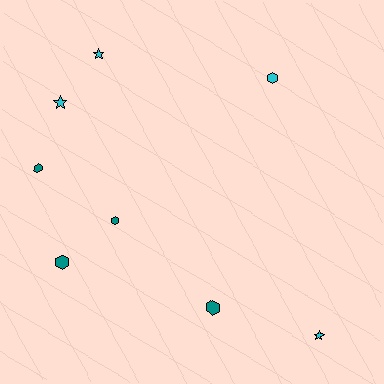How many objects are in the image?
There are 8 objects.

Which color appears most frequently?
Teal, with 4 objects.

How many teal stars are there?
There are no teal stars.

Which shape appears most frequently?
Hexagon, with 5 objects.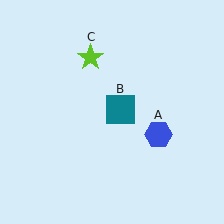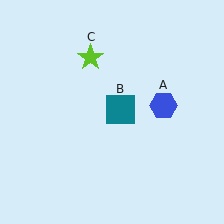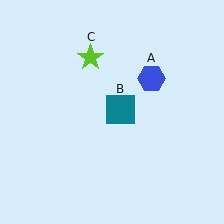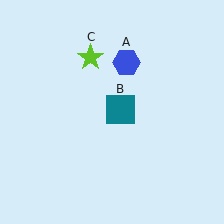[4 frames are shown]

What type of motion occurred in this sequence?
The blue hexagon (object A) rotated counterclockwise around the center of the scene.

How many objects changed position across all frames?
1 object changed position: blue hexagon (object A).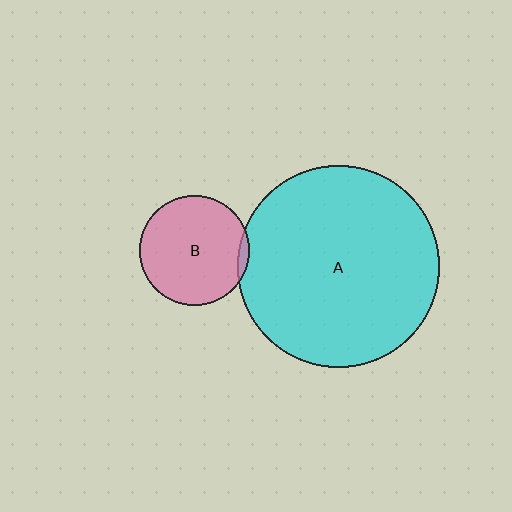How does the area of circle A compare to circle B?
Approximately 3.4 times.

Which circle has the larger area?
Circle A (cyan).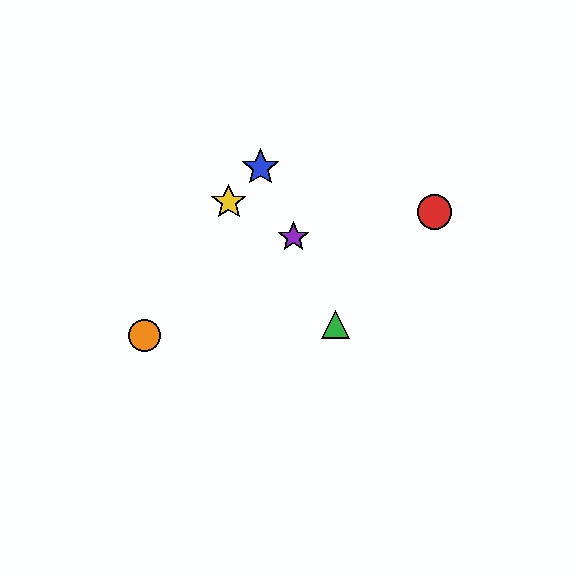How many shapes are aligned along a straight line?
3 shapes (the blue star, the green triangle, the purple star) are aligned along a straight line.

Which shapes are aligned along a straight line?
The blue star, the green triangle, the purple star are aligned along a straight line.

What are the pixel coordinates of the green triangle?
The green triangle is at (335, 325).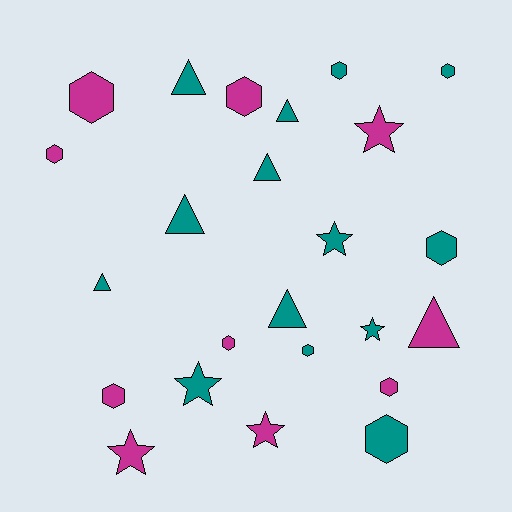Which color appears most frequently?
Teal, with 14 objects.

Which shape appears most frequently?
Hexagon, with 11 objects.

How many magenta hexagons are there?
There are 6 magenta hexagons.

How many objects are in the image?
There are 24 objects.